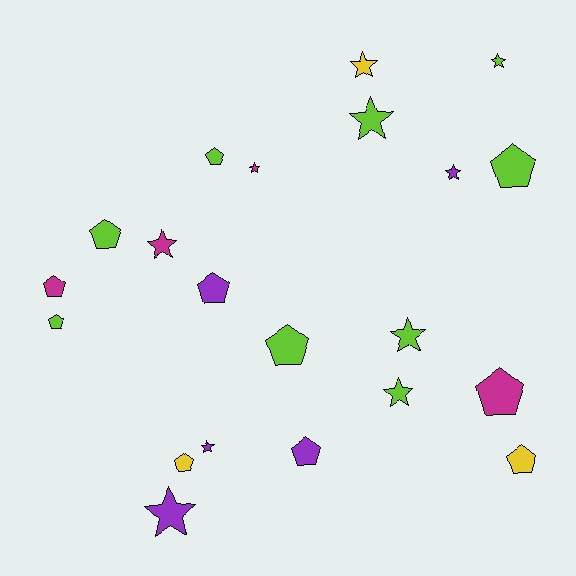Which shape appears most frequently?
Pentagon, with 11 objects.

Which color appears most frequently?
Lime, with 9 objects.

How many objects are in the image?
There are 21 objects.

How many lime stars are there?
There are 4 lime stars.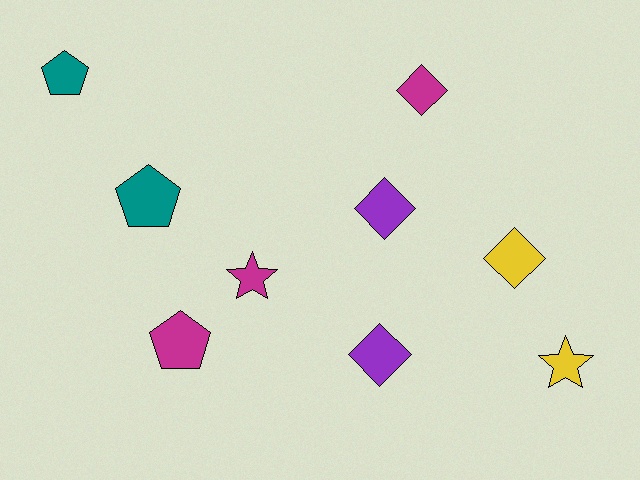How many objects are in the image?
There are 9 objects.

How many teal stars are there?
There are no teal stars.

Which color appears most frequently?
Magenta, with 3 objects.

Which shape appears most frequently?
Diamond, with 4 objects.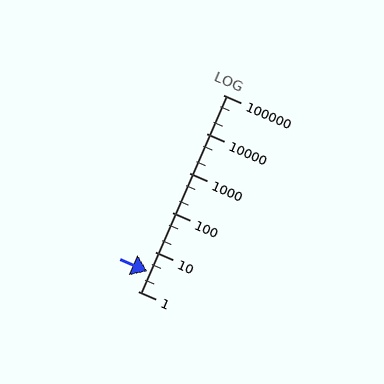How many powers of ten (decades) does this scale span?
The scale spans 5 decades, from 1 to 100000.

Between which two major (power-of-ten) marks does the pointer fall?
The pointer is between 1 and 10.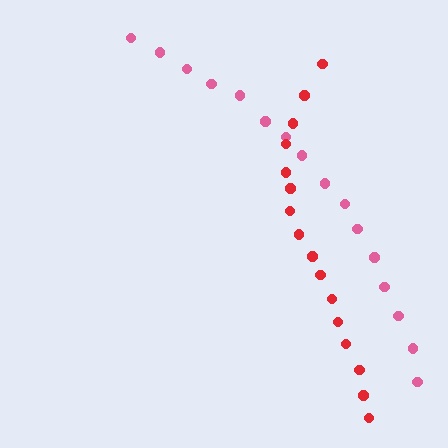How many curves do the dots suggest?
There are 2 distinct paths.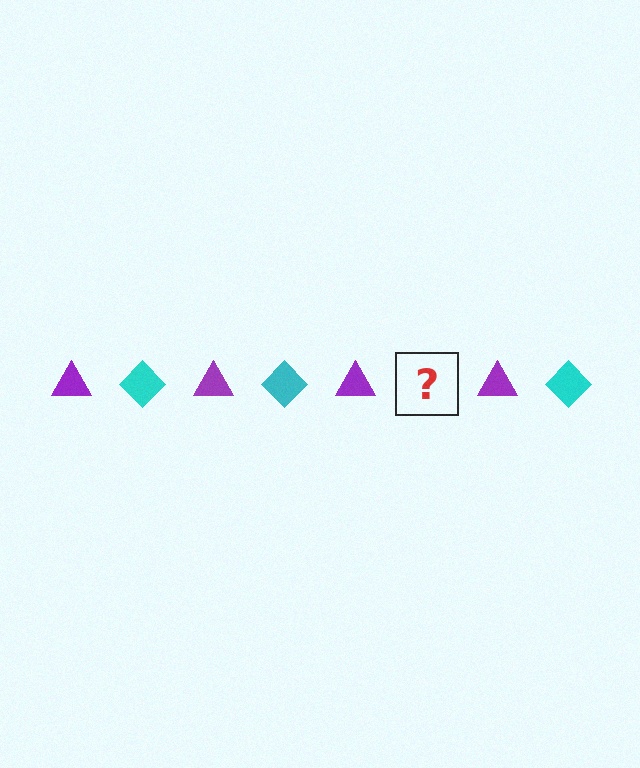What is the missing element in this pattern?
The missing element is a cyan diamond.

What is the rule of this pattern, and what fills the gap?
The rule is that the pattern alternates between purple triangle and cyan diamond. The gap should be filled with a cyan diamond.